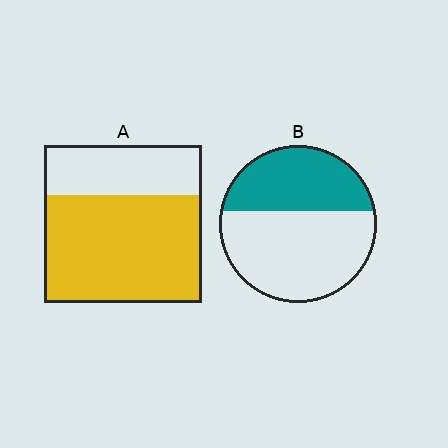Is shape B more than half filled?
No.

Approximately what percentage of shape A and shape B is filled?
A is approximately 70% and B is approximately 40%.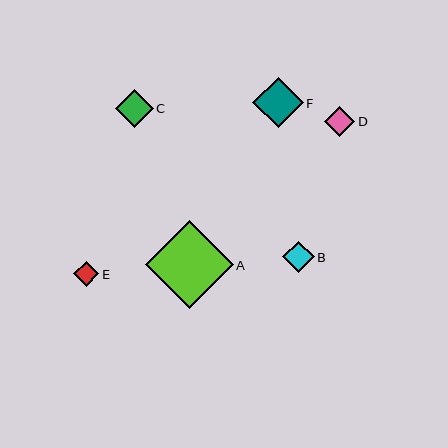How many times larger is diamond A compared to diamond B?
Diamond A is approximately 2.8 times the size of diamond B.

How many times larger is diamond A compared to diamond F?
Diamond A is approximately 1.7 times the size of diamond F.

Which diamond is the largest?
Diamond A is the largest with a size of approximately 88 pixels.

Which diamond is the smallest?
Diamond E is the smallest with a size of approximately 25 pixels.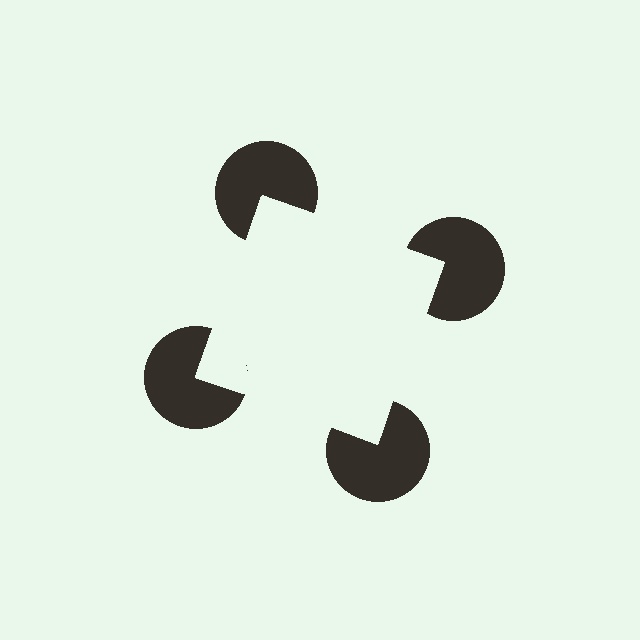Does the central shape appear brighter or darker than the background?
It typically appears slightly brighter than the background, even though no actual brightness change is drawn.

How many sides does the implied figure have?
4 sides.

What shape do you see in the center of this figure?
An illusory square — its edges are inferred from the aligned wedge cuts in the pac-man discs, not physically drawn.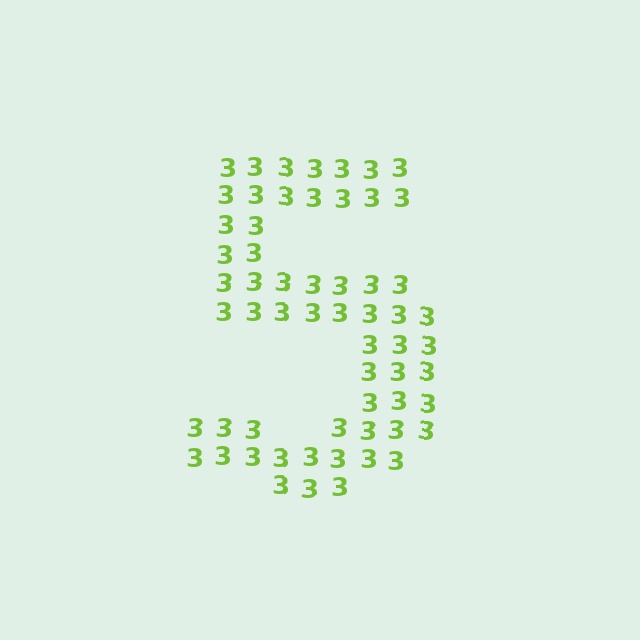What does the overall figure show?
The overall figure shows the digit 5.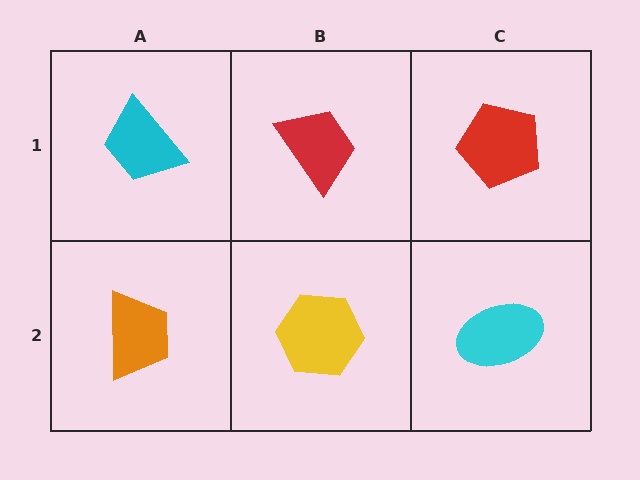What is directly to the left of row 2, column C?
A yellow hexagon.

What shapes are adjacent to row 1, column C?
A cyan ellipse (row 2, column C), a red trapezoid (row 1, column B).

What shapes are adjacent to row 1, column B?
A yellow hexagon (row 2, column B), a cyan trapezoid (row 1, column A), a red pentagon (row 1, column C).